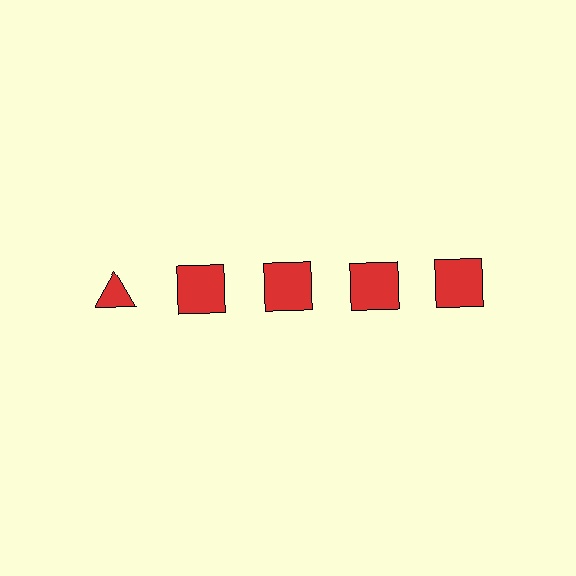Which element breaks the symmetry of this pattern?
The red triangle in the top row, leftmost column breaks the symmetry. All other shapes are red squares.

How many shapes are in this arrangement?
There are 5 shapes arranged in a grid pattern.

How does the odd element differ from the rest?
It has a different shape: triangle instead of square.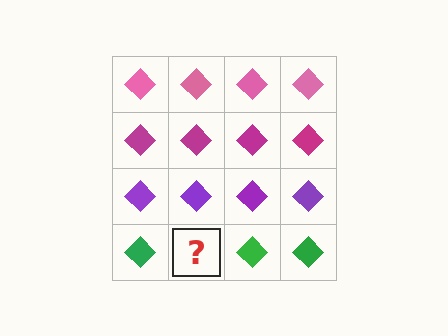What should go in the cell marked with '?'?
The missing cell should contain a green diamond.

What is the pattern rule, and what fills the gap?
The rule is that each row has a consistent color. The gap should be filled with a green diamond.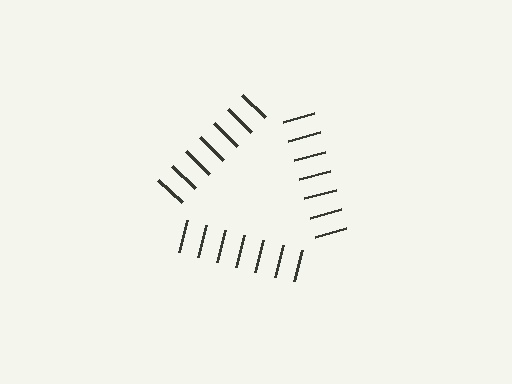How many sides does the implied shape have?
3 sides — the line-ends trace a triangle.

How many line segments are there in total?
21 — 7 along each of the 3 edges.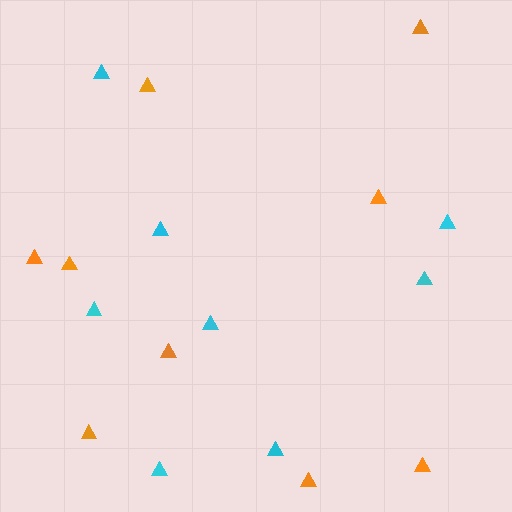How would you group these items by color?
There are 2 groups: one group of cyan triangles (8) and one group of orange triangles (9).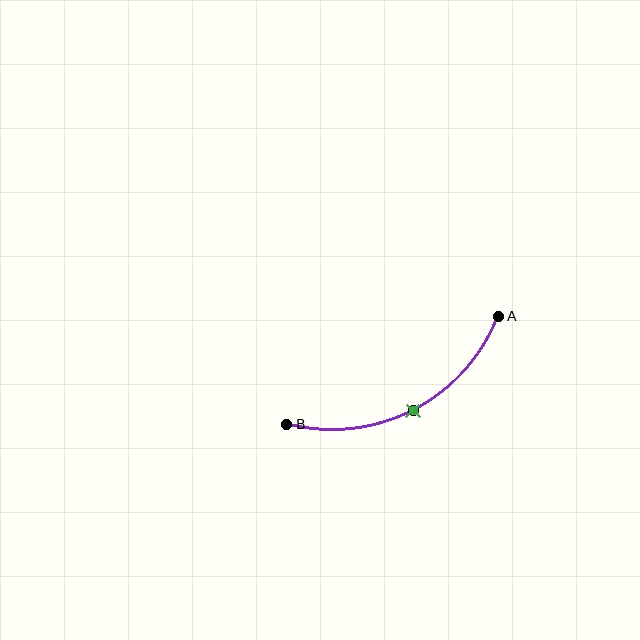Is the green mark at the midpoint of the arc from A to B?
Yes. The green mark lies on the arc at equal arc-length from both A and B — it is the arc midpoint.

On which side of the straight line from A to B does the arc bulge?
The arc bulges below the straight line connecting A and B.